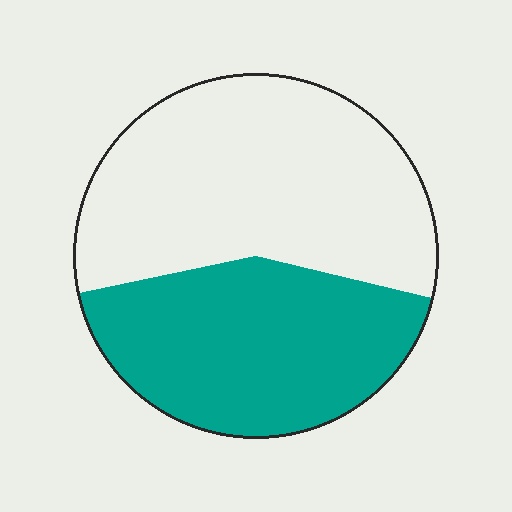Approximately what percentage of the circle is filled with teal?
Approximately 45%.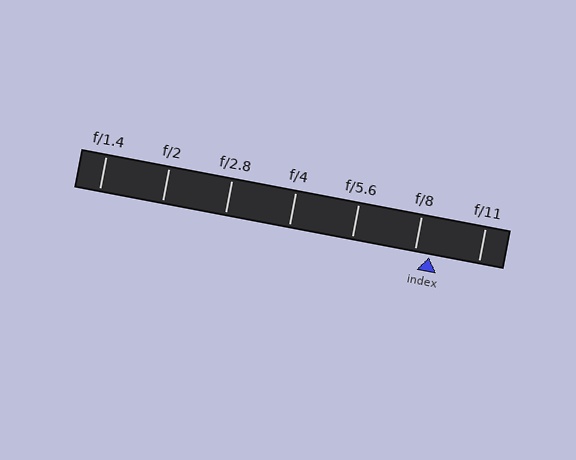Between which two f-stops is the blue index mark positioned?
The index mark is between f/8 and f/11.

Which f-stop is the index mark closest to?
The index mark is closest to f/8.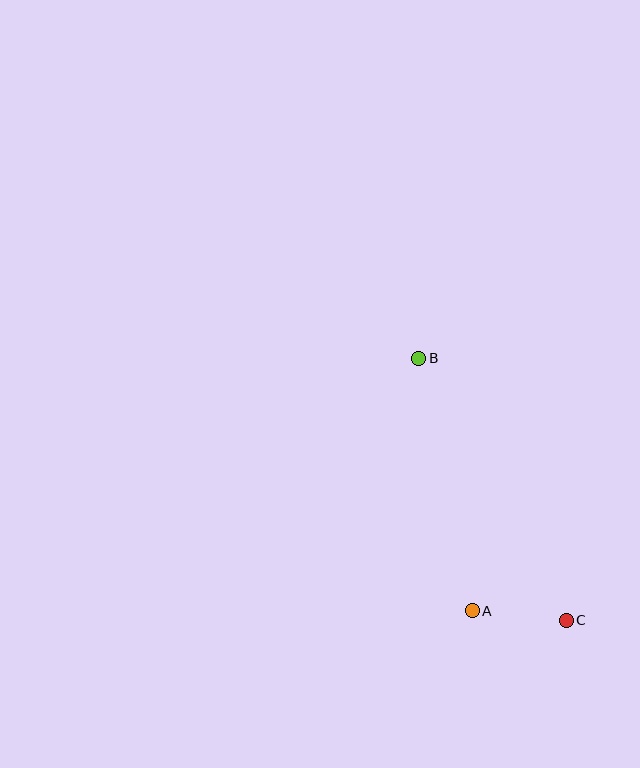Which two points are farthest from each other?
Points B and C are farthest from each other.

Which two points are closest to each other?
Points A and C are closest to each other.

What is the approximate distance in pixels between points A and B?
The distance between A and B is approximately 258 pixels.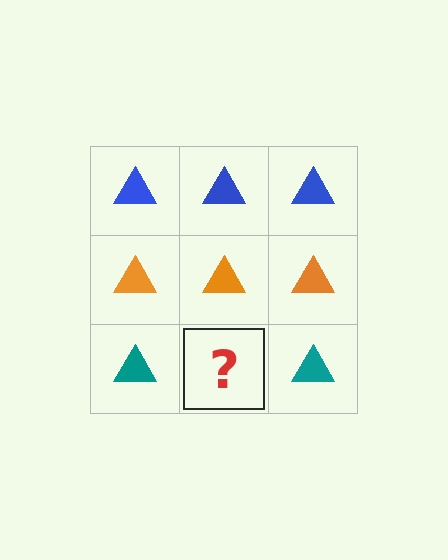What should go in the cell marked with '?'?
The missing cell should contain a teal triangle.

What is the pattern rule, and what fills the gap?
The rule is that each row has a consistent color. The gap should be filled with a teal triangle.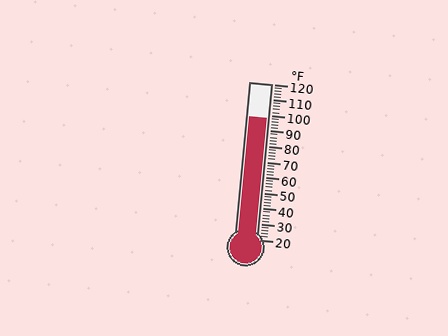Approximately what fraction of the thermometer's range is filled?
The thermometer is filled to approximately 80% of its range.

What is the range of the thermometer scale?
The thermometer scale ranges from 20°F to 120°F.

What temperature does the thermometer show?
The thermometer shows approximately 98°F.